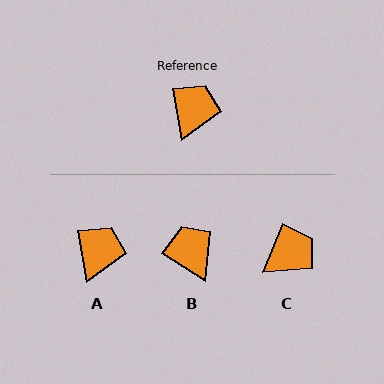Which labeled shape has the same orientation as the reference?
A.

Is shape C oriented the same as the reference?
No, it is off by about 31 degrees.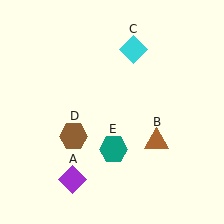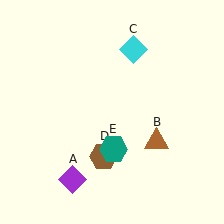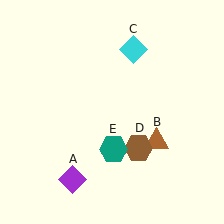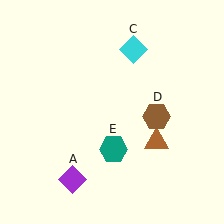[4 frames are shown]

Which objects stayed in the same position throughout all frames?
Purple diamond (object A) and brown triangle (object B) and cyan diamond (object C) and teal hexagon (object E) remained stationary.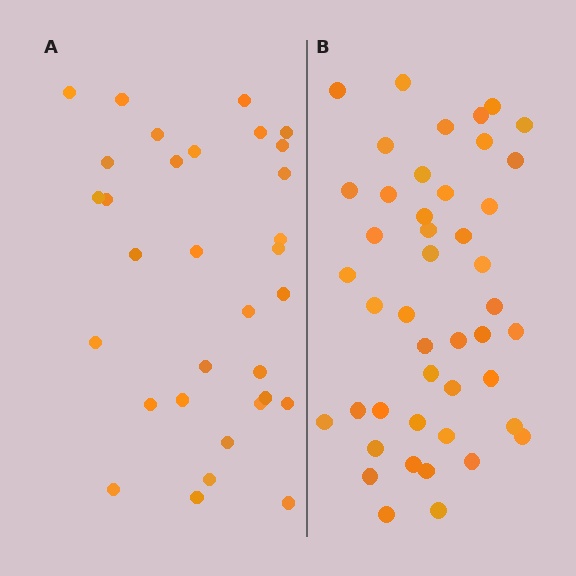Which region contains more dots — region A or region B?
Region B (the right region) has more dots.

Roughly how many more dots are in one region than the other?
Region B has approximately 15 more dots than region A.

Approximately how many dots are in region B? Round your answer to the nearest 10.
About 40 dots. (The exact count is 45, which rounds to 40.)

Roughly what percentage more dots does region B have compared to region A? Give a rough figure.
About 40% more.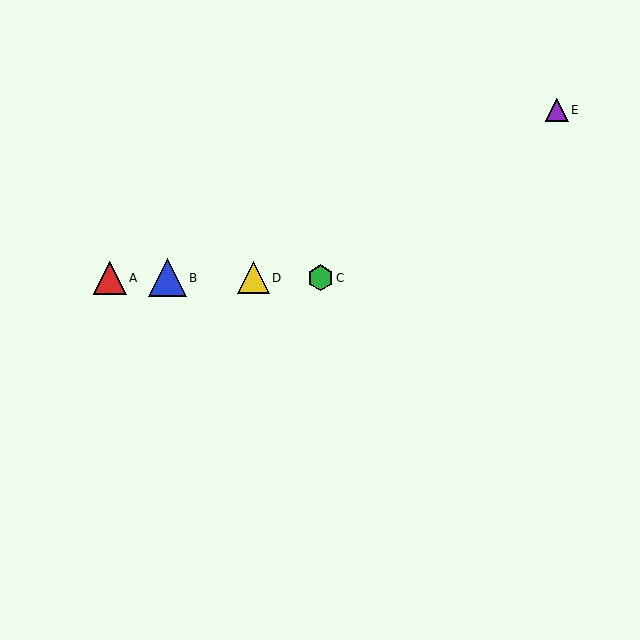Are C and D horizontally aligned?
Yes, both are at y≈278.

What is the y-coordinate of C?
Object C is at y≈278.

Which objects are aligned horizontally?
Objects A, B, C, D are aligned horizontally.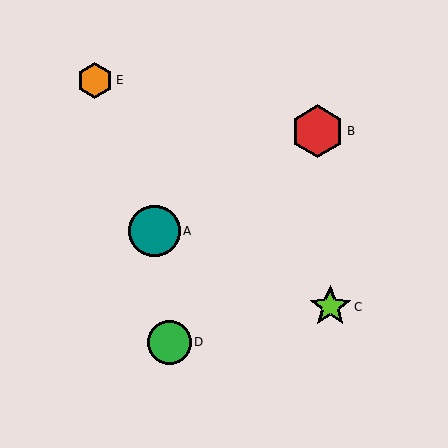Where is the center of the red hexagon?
The center of the red hexagon is at (317, 131).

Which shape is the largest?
The red hexagon (labeled B) is the largest.